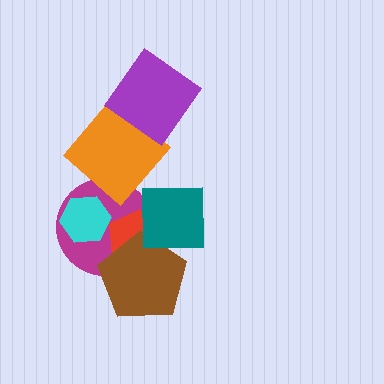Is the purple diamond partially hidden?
No, no other shape covers it.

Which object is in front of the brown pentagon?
The teal square is in front of the brown pentagon.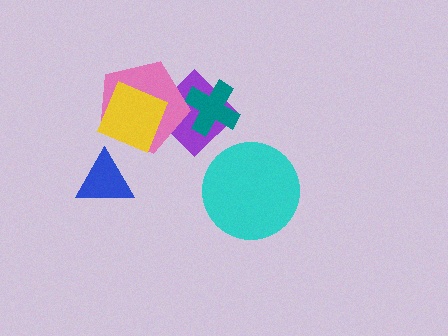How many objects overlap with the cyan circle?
0 objects overlap with the cyan circle.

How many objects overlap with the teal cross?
1 object overlaps with the teal cross.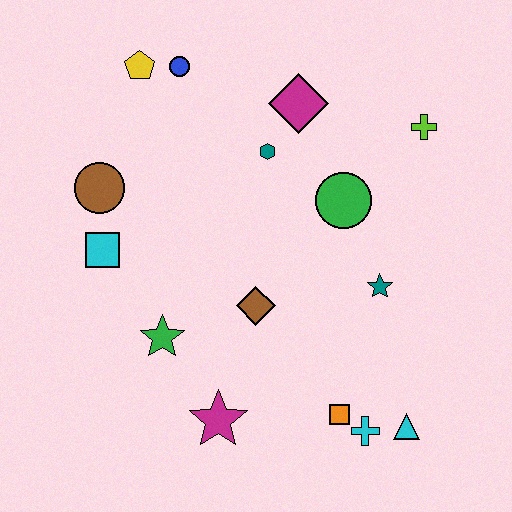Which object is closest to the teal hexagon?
The magenta diamond is closest to the teal hexagon.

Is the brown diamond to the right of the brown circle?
Yes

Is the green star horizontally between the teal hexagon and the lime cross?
No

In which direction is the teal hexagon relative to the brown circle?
The teal hexagon is to the right of the brown circle.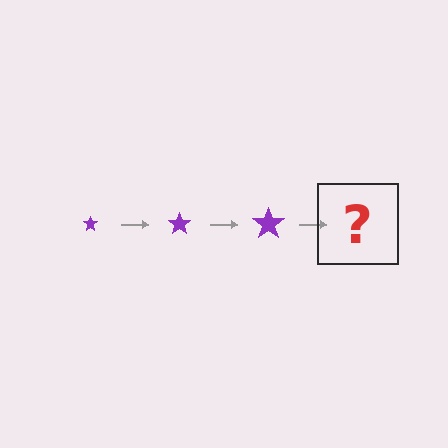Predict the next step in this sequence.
The next step is a purple star, larger than the previous one.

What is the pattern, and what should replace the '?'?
The pattern is that the star gets progressively larger each step. The '?' should be a purple star, larger than the previous one.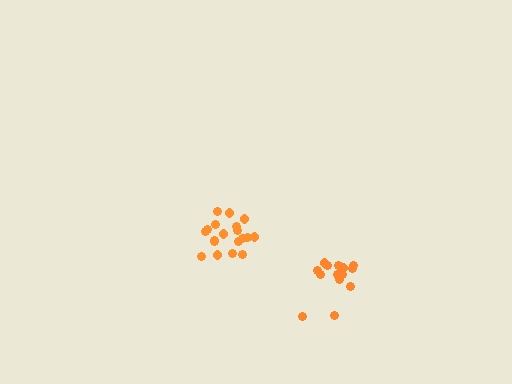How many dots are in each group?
Group 1: 16 dots, Group 2: 19 dots (35 total).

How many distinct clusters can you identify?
There are 2 distinct clusters.